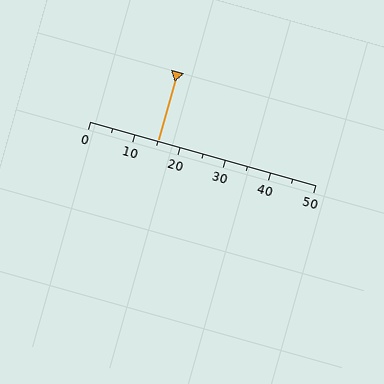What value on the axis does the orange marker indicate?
The marker indicates approximately 15.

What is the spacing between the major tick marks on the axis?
The major ticks are spaced 10 apart.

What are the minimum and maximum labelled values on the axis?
The axis runs from 0 to 50.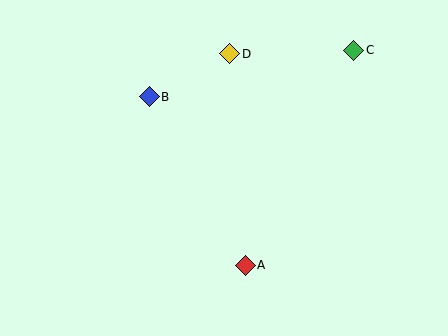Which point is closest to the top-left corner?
Point B is closest to the top-left corner.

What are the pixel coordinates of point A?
Point A is at (245, 265).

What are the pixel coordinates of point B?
Point B is at (149, 97).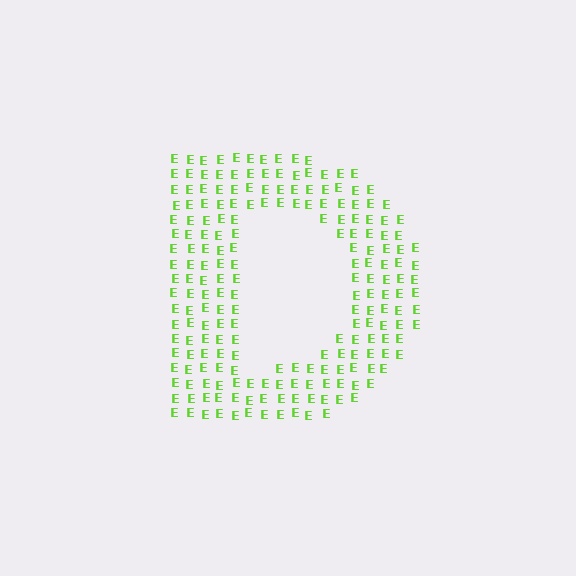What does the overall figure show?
The overall figure shows the letter D.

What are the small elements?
The small elements are letter E's.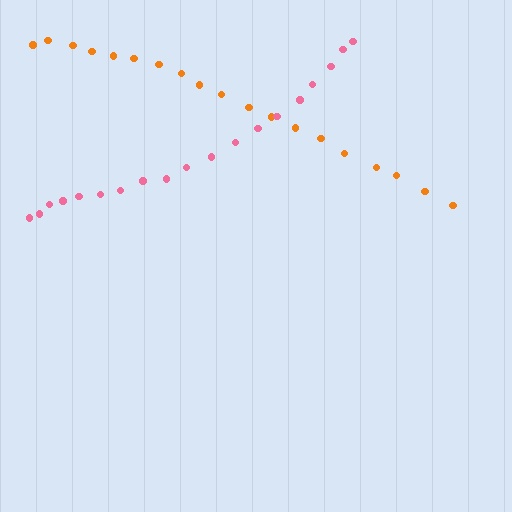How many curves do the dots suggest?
There are 2 distinct paths.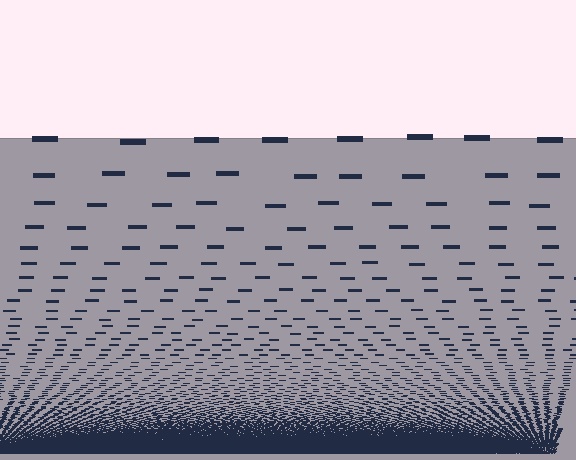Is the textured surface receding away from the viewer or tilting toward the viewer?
The surface appears to tilt toward the viewer. Texture elements get larger and sparser toward the top.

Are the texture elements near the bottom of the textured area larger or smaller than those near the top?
Smaller. The gradient is inverted — elements near the bottom are smaller and denser.